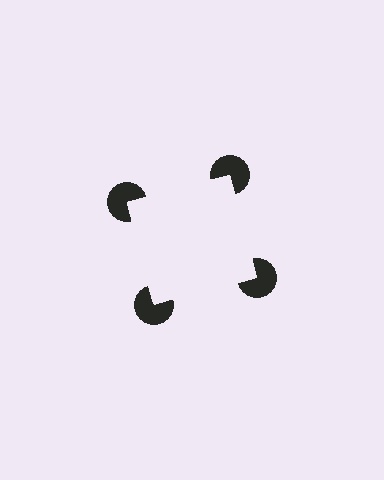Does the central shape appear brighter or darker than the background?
It typically appears slightly brighter than the background, even though no actual brightness change is drawn.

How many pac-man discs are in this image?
There are 4 — one at each vertex of the illusory square.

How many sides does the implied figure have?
4 sides.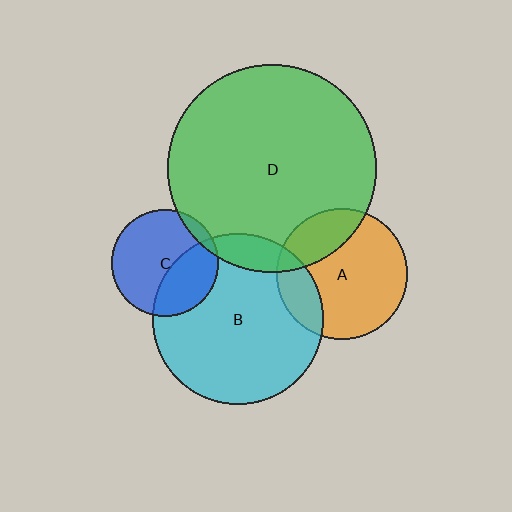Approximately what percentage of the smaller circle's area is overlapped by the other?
Approximately 10%.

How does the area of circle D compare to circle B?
Approximately 1.5 times.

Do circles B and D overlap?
Yes.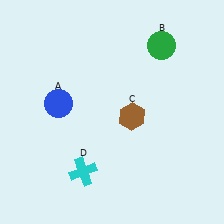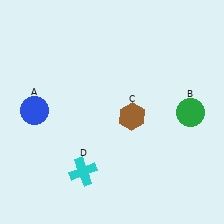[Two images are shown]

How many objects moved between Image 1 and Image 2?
2 objects moved between the two images.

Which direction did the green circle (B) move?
The green circle (B) moved down.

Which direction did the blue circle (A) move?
The blue circle (A) moved left.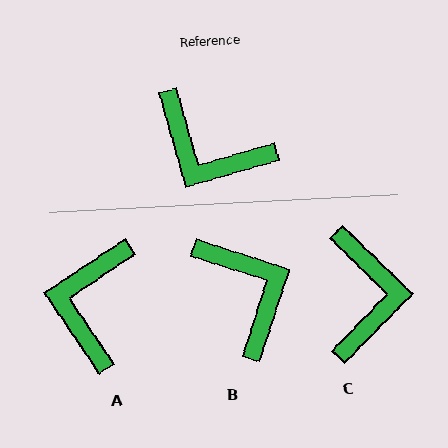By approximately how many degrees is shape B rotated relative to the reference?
Approximately 146 degrees counter-clockwise.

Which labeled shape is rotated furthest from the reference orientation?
B, about 146 degrees away.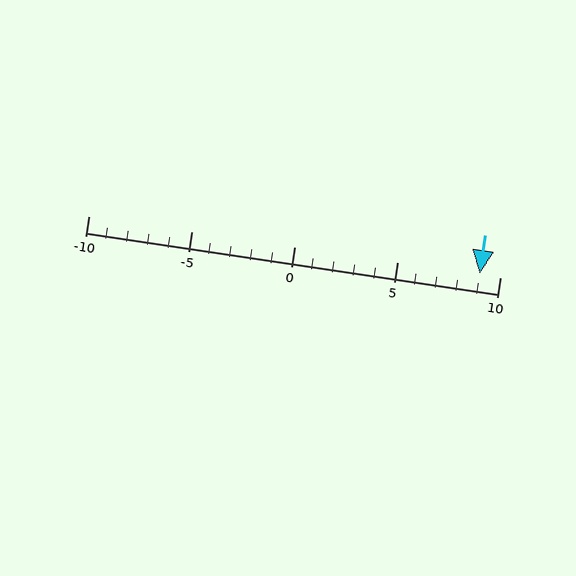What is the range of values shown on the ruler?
The ruler shows values from -10 to 10.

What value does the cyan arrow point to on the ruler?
The cyan arrow points to approximately 9.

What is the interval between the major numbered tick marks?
The major tick marks are spaced 5 units apart.